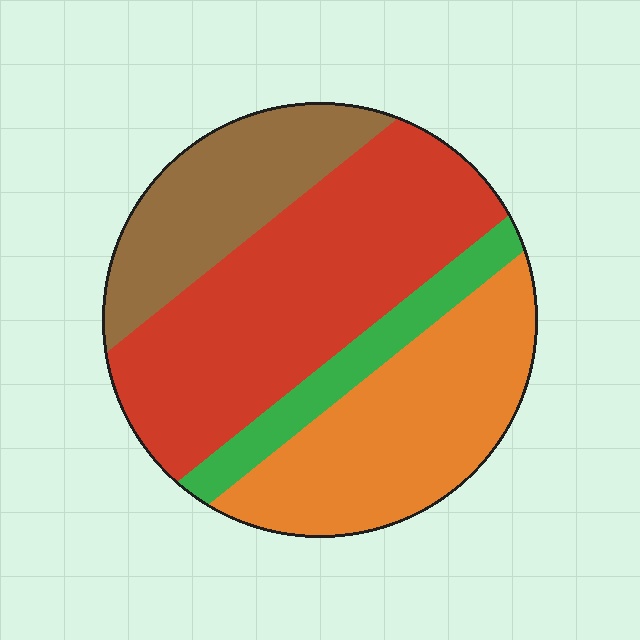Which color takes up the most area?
Red, at roughly 40%.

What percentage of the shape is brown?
Brown covers 20% of the shape.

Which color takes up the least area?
Green, at roughly 10%.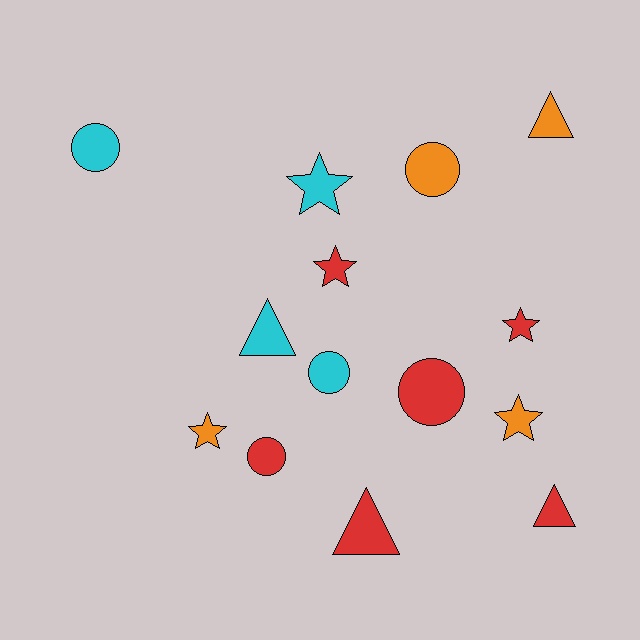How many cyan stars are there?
There is 1 cyan star.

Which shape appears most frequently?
Circle, with 5 objects.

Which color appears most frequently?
Red, with 6 objects.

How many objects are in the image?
There are 14 objects.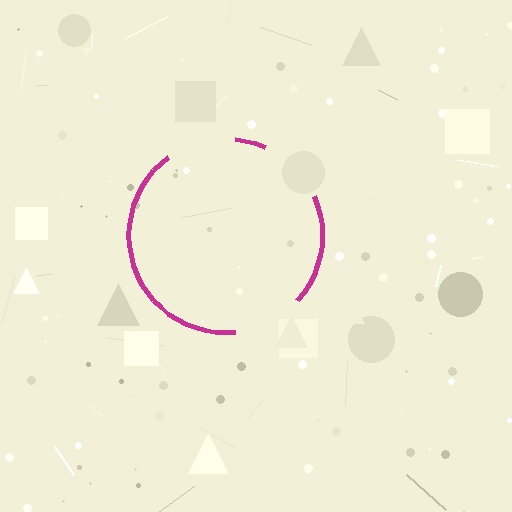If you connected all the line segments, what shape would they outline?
They would outline a circle.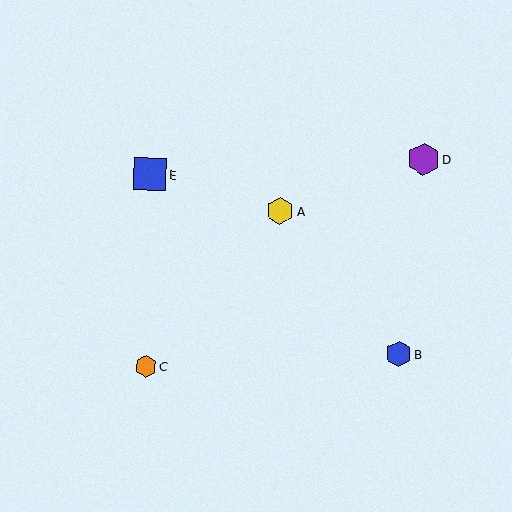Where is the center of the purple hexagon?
The center of the purple hexagon is at (423, 159).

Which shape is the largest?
The purple hexagon (labeled D) is the largest.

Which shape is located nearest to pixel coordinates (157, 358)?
The orange hexagon (labeled C) at (146, 366) is nearest to that location.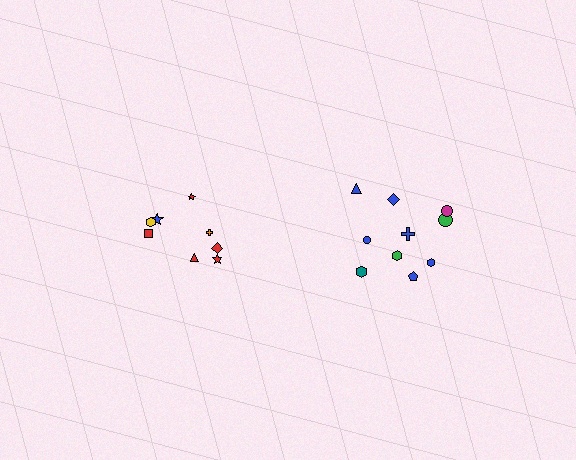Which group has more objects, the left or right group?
The right group.